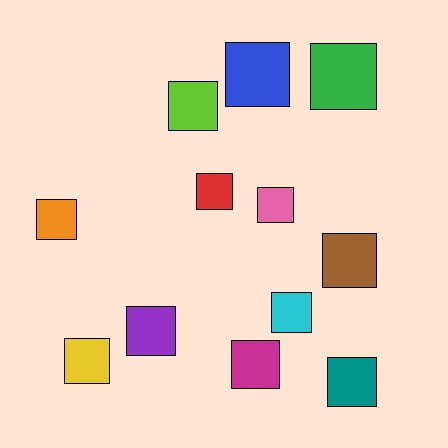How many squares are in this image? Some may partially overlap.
There are 12 squares.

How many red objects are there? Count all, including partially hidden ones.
There is 1 red object.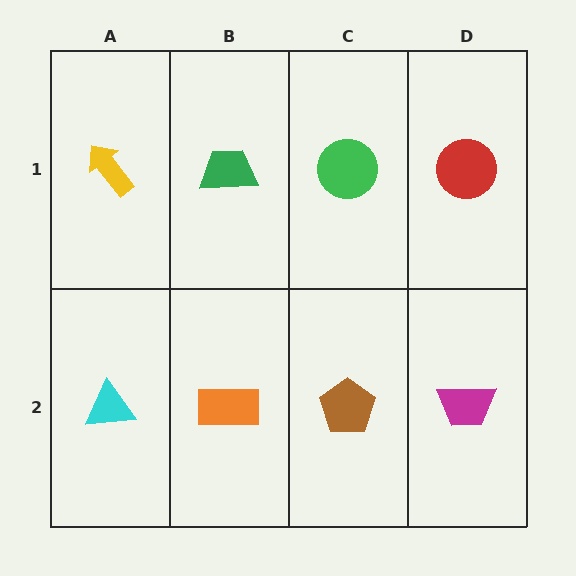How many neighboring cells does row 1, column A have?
2.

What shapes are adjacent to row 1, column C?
A brown pentagon (row 2, column C), a green trapezoid (row 1, column B), a red circle (row 1, column D).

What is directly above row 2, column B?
A green trapezoid.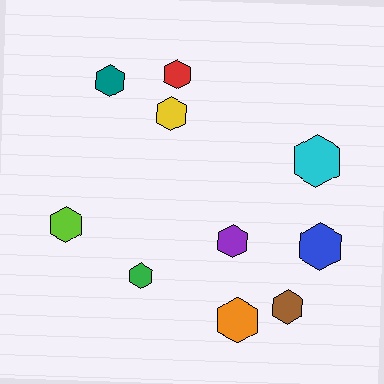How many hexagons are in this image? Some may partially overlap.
There are 10 hexagons.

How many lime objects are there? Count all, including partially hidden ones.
There is 1 lime object.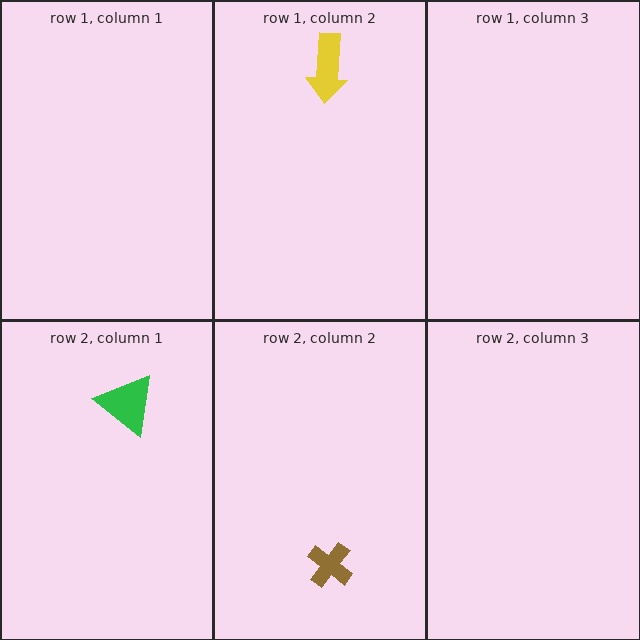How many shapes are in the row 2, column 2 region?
1.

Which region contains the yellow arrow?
The row 1, column 2 region.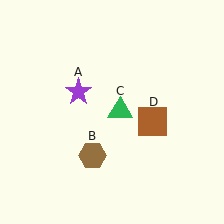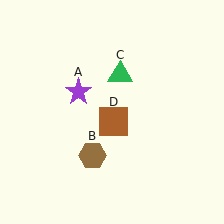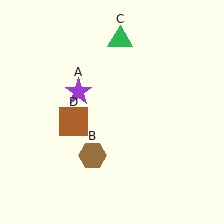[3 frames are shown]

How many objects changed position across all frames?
2 objects changed position: green triangle (object C), brown square (object D).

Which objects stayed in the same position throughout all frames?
Purple star (object A) and brown hexagon (object B) remained stationary.